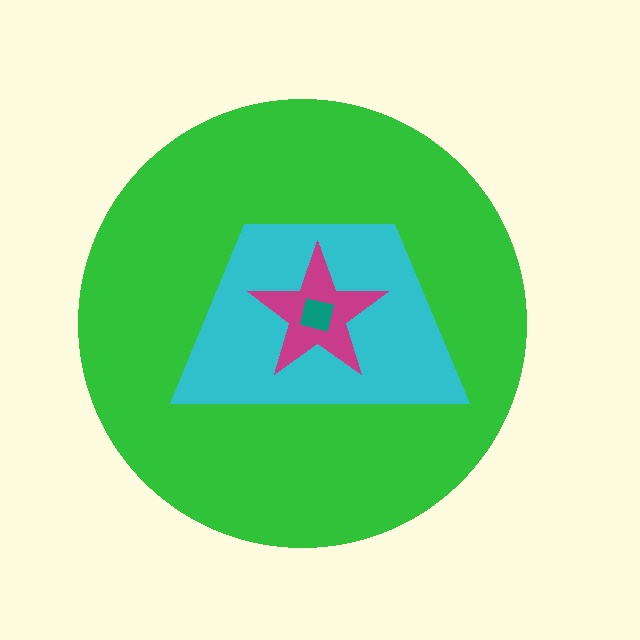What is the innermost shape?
The teal square.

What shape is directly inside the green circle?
The cyan trapezoid.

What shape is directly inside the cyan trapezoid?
The magenta star.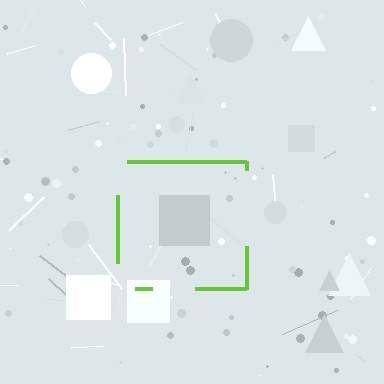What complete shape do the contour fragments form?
The contour fragments form a square.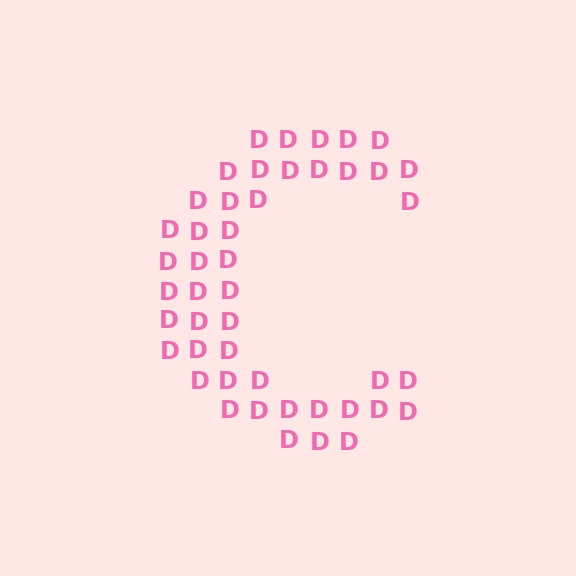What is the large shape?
The large shape is the letter C.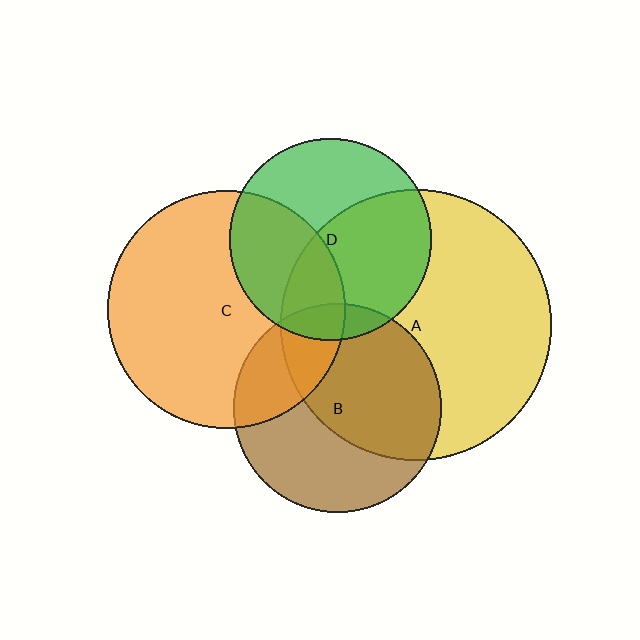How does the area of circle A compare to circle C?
Approximately 1.3 times.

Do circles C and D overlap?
Yes.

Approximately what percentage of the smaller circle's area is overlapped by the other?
Approximately 35%.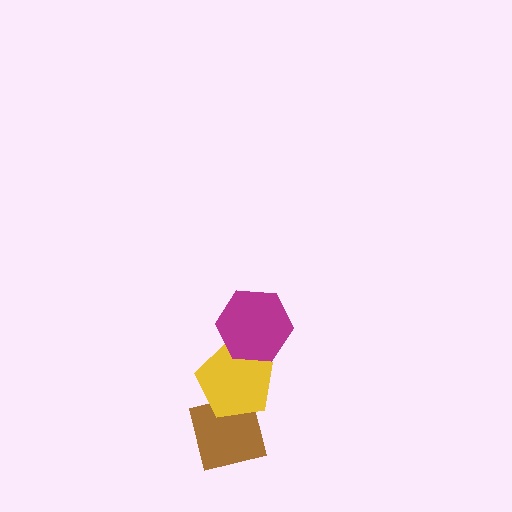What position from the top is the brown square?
The brown square is 3rd from the top.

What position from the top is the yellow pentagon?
The yellow pentagon is 2nd from the top.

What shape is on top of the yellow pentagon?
The magenta hexagon is on top of the yellow pentagon.